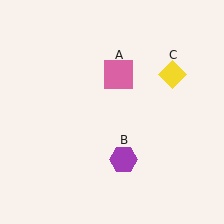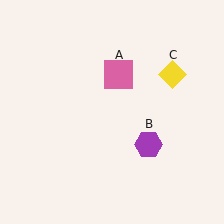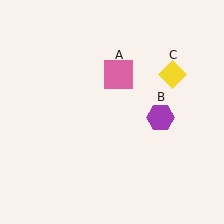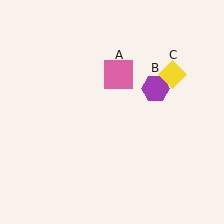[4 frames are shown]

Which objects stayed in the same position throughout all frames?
Pink square (object A) and yellow diamond (object C) remained stationary.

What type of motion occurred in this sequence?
The purple hexagon (object B) rotated counterclockwise around the center of the scene.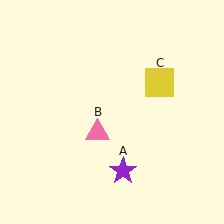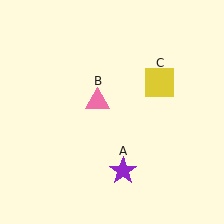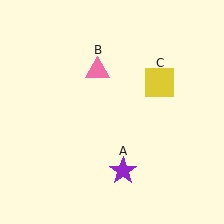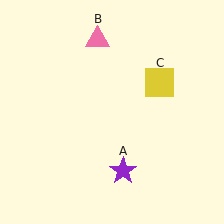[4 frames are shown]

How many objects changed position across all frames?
1 object changed position: pink triangle (object B).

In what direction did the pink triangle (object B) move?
The pink triangle (object B) moved up.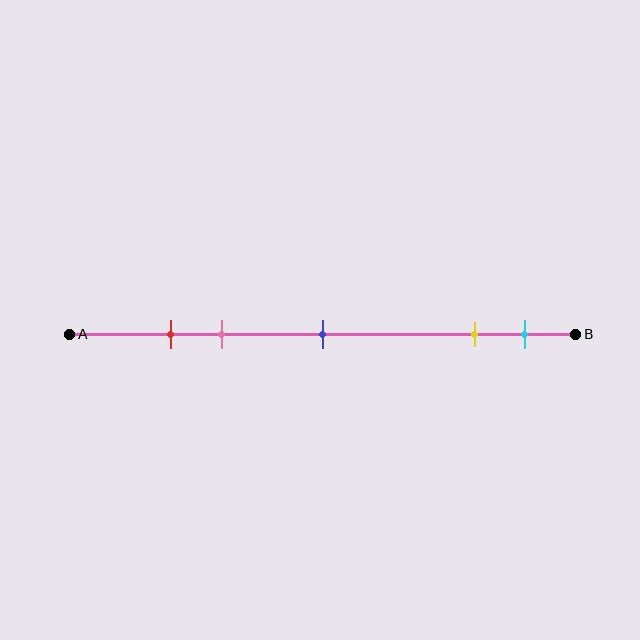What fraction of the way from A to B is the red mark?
The red mark is approximately 20% (0.2) of the way from A to B.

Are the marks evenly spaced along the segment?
No, the marks are not evenly spaced.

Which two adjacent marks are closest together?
The red and pink marks are the closest adjacent pair.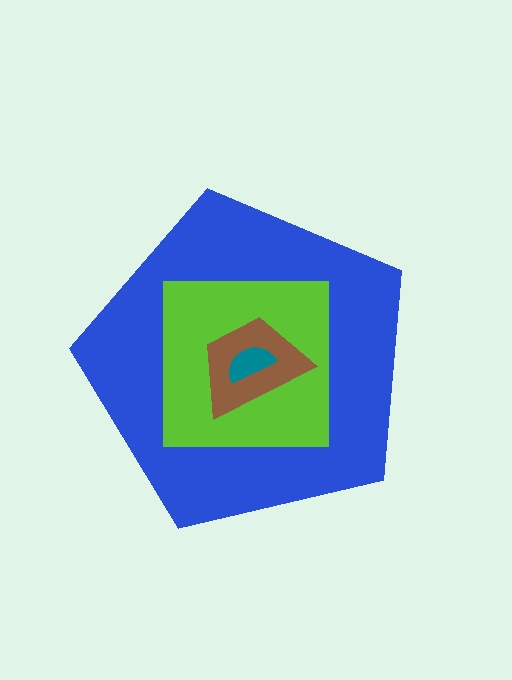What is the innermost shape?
The teal semicircle.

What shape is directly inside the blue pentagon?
The lime square.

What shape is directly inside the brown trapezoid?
The teal semicircle.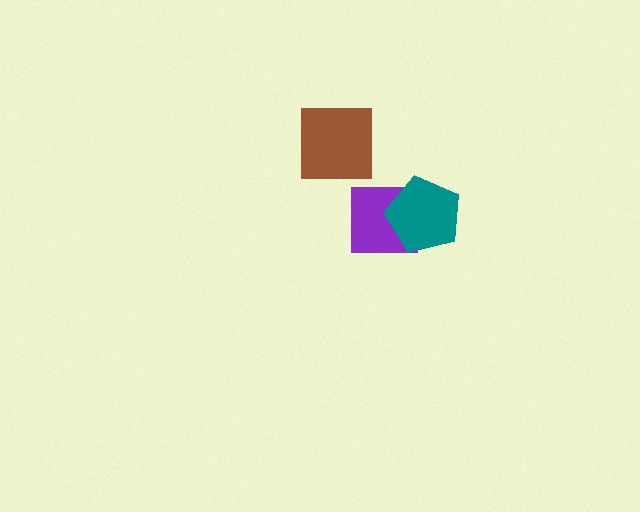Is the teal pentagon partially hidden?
No, no other shape covers it.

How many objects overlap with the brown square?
0 objects overlap with the brown square.